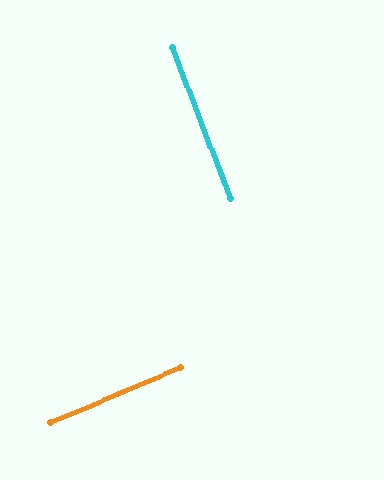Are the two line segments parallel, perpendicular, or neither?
Perpendicular — they meet at approximately 88°.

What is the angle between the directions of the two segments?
Approximately 88 degrees.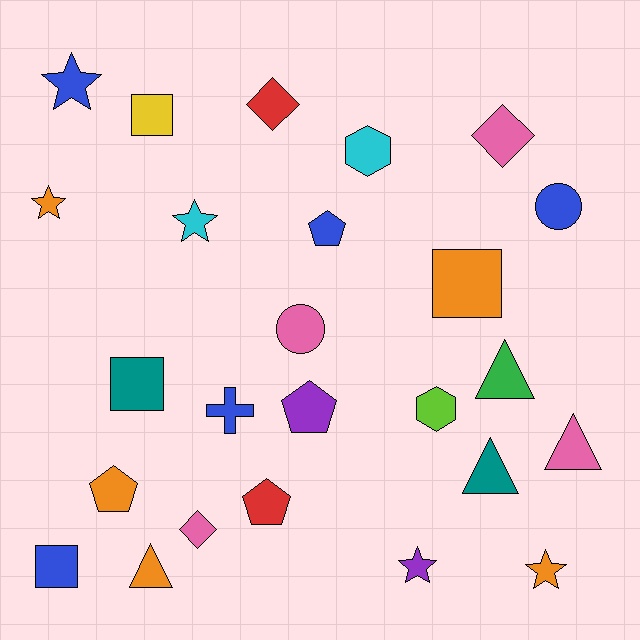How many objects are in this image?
There are 25 objects.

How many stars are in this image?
There are 5 stars.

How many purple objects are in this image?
There are 2 purple objects.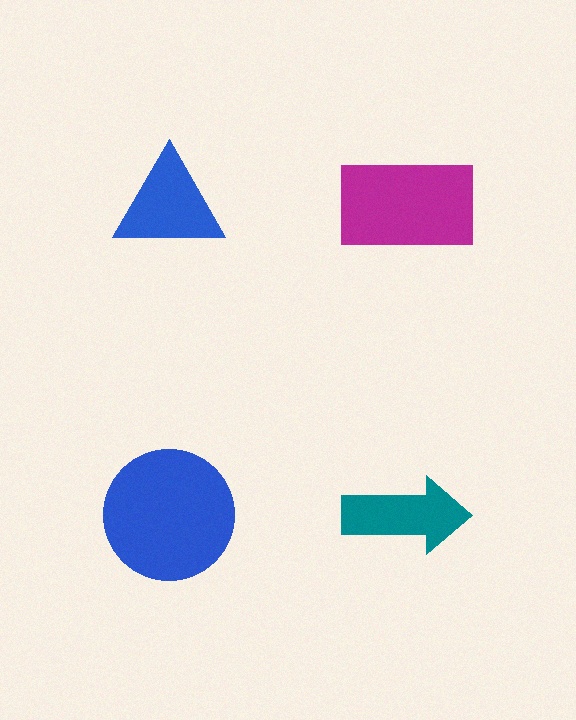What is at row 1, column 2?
A magenta rectangle.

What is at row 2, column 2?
A teal arrow.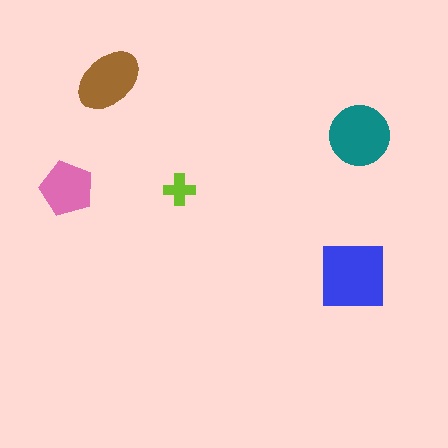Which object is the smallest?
The lime cross.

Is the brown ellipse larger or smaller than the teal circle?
Smaller.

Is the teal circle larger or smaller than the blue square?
Smaller.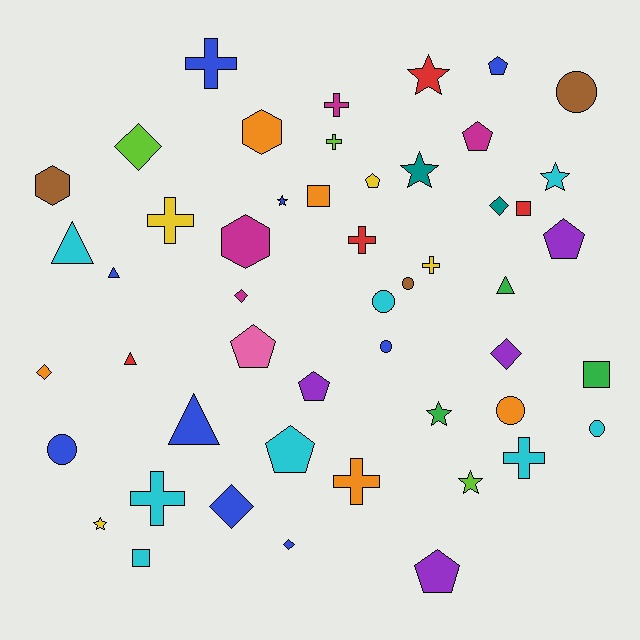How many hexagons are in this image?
There are 3 hexagons.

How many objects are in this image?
There are 50 objects.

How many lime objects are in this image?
There are 3 lime objects.